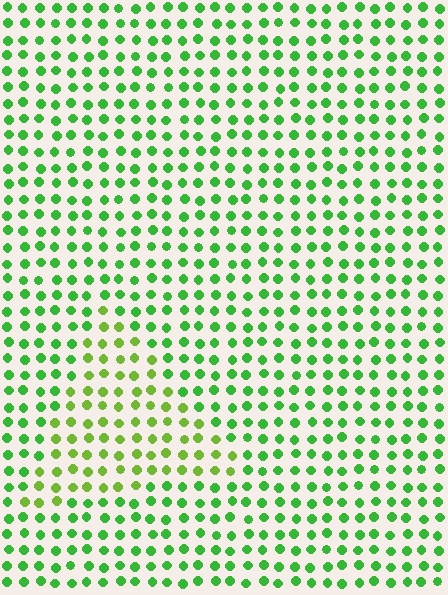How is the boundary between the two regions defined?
The boundary is defined purely by a slight shift in hue (about 28 degrees). Spacing, size, and orientation are identical on both sides.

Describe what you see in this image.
The image is filled with small green elements in a uniform arrangement. A triangle-shaped region is visible where the elements are tinted to a slightly different hue, forming a subtle color boundary.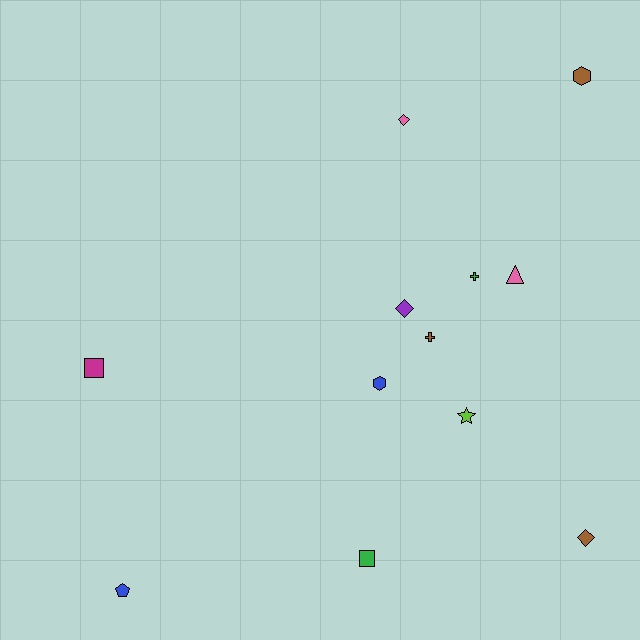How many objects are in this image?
There are 12 objects.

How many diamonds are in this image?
There are 3 diamonds.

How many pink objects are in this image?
There are 2 pink objects.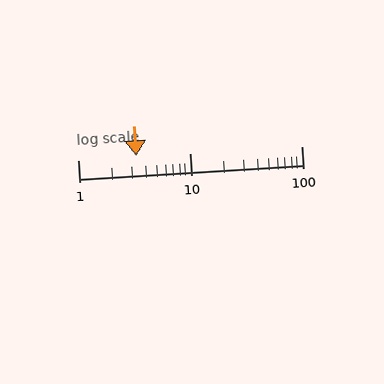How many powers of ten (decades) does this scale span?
The scale spans 2 decades, from 1 to 100.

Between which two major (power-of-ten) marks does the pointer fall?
The pointer is between 1 and 10.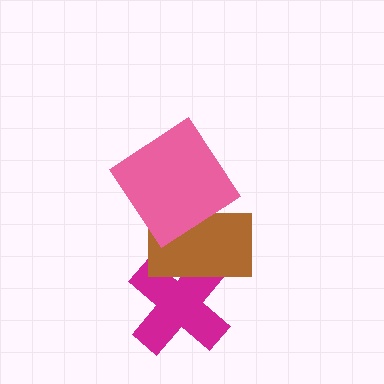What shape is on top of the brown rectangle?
The pink diamond is on top of the brown rectangle.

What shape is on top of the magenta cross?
The brown rectangle is on top of the magenta cross.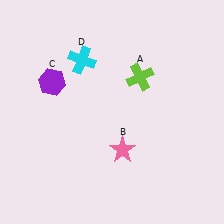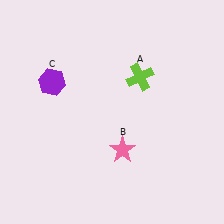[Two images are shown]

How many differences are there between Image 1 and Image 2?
There is 1 difference between the two images.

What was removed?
The cyan cross (D) was removed in Image 2.